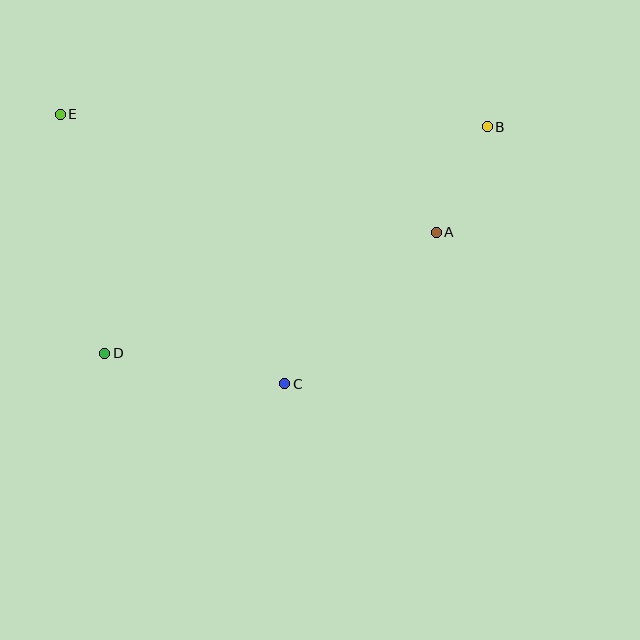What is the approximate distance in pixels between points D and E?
The distance between D and E is approximately 243 pixels.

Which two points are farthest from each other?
Points B and D are farthest from each other.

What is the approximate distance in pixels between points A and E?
The distance between A and E is approximately 394 pixels.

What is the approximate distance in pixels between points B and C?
The distance between B and C is approximately 327 pixels.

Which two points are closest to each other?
Points A and B are closest to each other.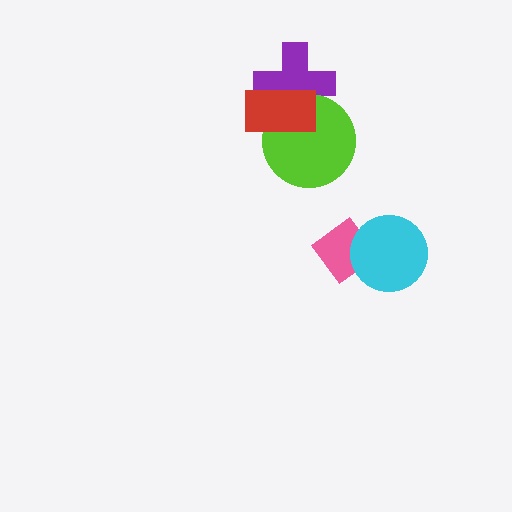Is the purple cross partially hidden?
Yes, it is partially covered by another shape.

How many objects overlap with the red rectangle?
2 objects overlap with the red rectangle.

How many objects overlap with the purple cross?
2 objects overlap with the purple cross.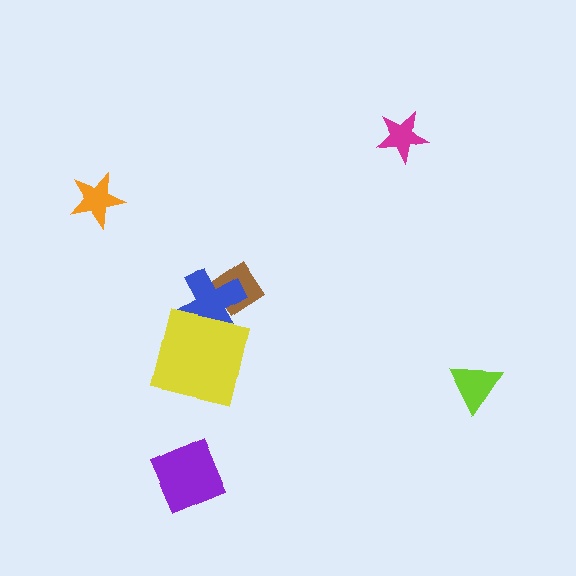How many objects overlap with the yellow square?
1 object overlaps with the yellow square.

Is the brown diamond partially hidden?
Yes, it is partially covered by another shape.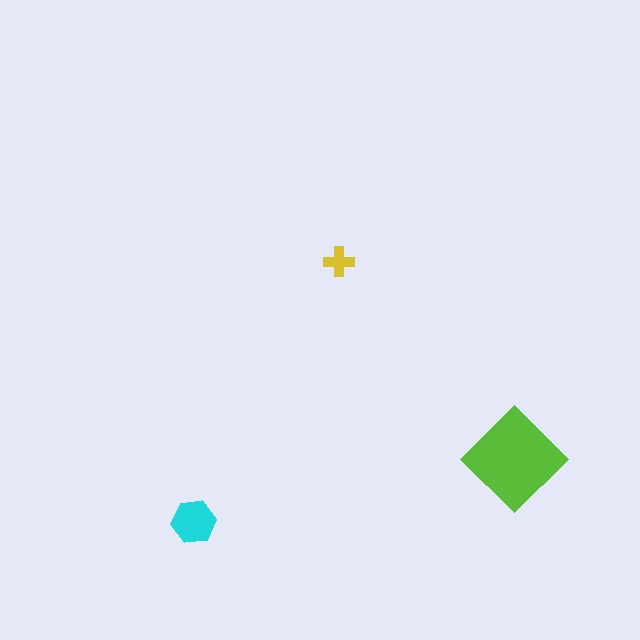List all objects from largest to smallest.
The lime diamond, the cyan hexagon, the yellow cross.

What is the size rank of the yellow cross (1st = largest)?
3rd.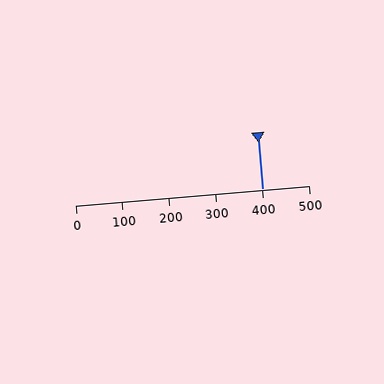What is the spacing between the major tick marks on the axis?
The major ticks are spaced 100 apart.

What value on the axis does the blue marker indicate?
The marker indicates approximately 400.